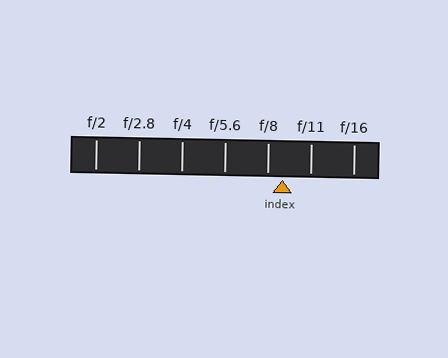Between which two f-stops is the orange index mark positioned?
The index mark is between f/8 and f/11.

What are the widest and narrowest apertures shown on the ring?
The widest aperture shown is f/2 and the narrowest is f/16.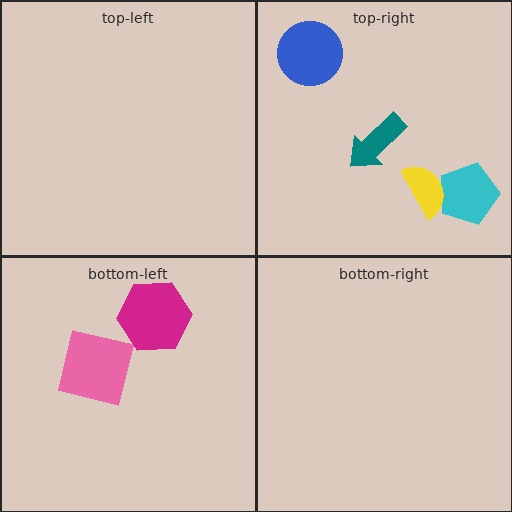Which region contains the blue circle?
The top-right region.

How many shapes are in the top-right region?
4.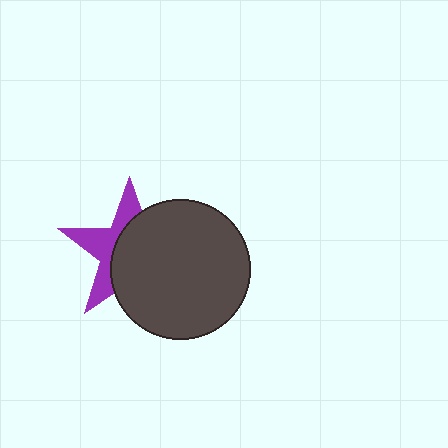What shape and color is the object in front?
The object in front is a dark gray circle.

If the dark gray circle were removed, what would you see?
You would see the complete purple star.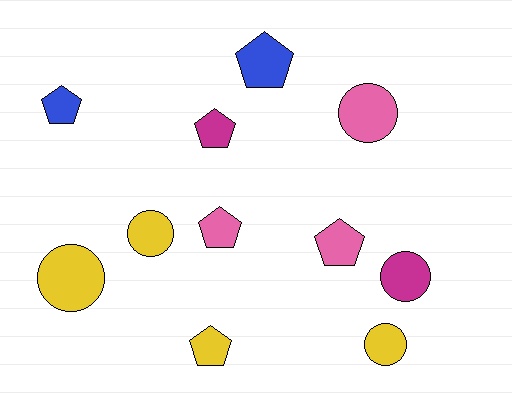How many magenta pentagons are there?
There is 1 magenta pentagon.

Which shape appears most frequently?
Pentagon, with 6 objects.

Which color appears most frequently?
Yellow, with 4 objects.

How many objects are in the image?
There are 11 objects.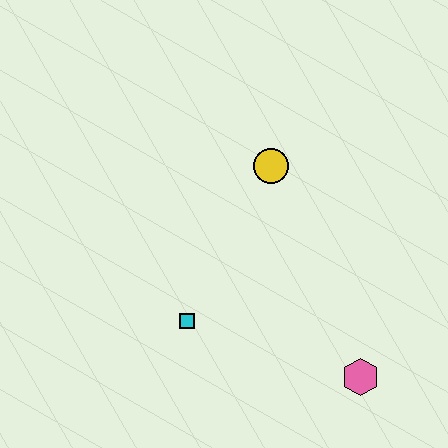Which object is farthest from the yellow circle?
The pink hexagon is farthest from the yellow circle.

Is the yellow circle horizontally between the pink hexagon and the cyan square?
Yes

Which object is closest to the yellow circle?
The cyan square is closest to the yellow circle.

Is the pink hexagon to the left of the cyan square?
No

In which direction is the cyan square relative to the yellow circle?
The cyan square is below the yellow circle.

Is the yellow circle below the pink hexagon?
No